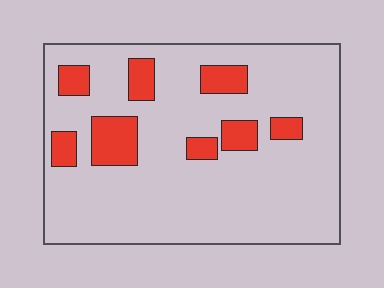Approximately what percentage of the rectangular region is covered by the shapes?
Approximately 15%.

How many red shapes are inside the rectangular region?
8.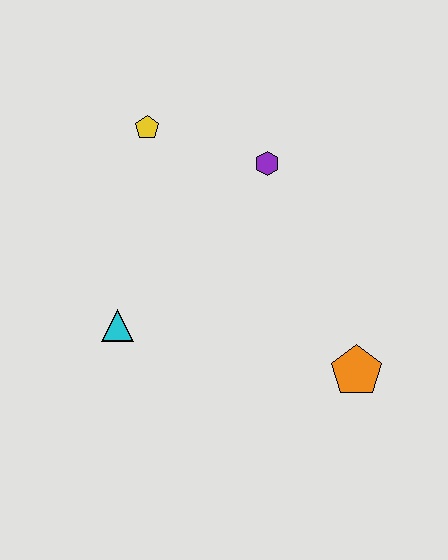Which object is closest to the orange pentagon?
The purple hexagon is closest to the orange pentagon.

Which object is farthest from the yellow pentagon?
The orange pentagon is farthest from the yellow pentagon.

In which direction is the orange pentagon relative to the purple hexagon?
The orange pentagon is below the purple hexagon.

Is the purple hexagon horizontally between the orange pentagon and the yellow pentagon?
Yes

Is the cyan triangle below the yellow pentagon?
Yes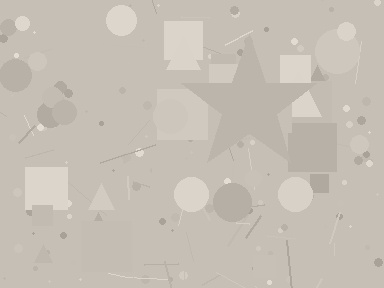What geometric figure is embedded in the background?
A star is embedded in the background.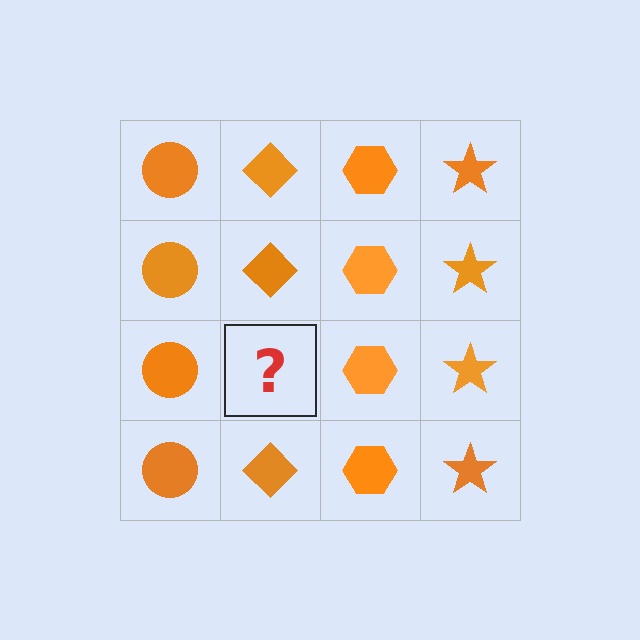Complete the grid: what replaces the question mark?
The question mark should be replaced with an orange diamond.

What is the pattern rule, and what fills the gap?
The rule is that each column has a consistent shape. The gap should be filled with an orange diamond.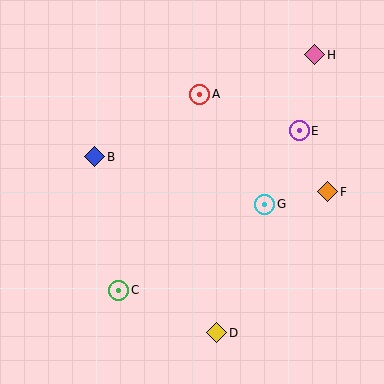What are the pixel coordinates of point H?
Point H is at (315, 55).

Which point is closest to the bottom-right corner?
Point D is closest to the bottom-right corner.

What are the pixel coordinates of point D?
Point D is at (217, 333).